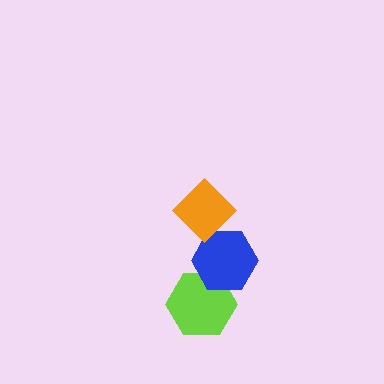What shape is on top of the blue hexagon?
The orange diamond is on top of the blue hexagon.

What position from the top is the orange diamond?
The orange diamond is 1st from the top.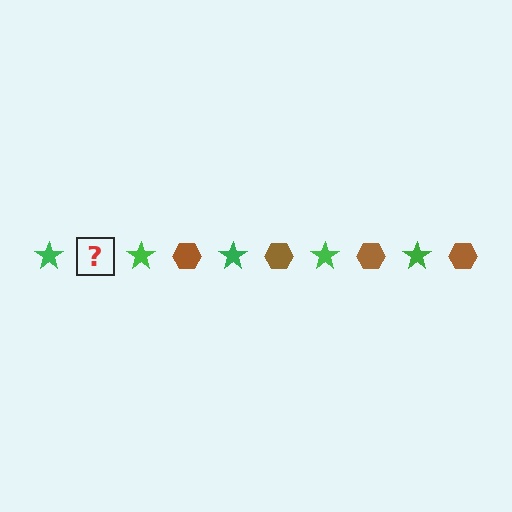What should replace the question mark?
The question mark should be replaced with a brown hexagon.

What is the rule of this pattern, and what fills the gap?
The rule is that the pattern alternates between green star and brown hexagon. The gap should be filled with a brown hexagon.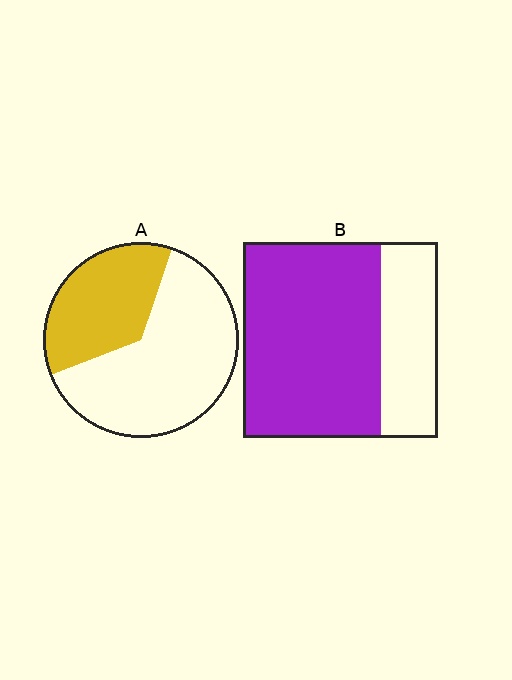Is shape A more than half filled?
No.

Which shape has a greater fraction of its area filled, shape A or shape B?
Shape B.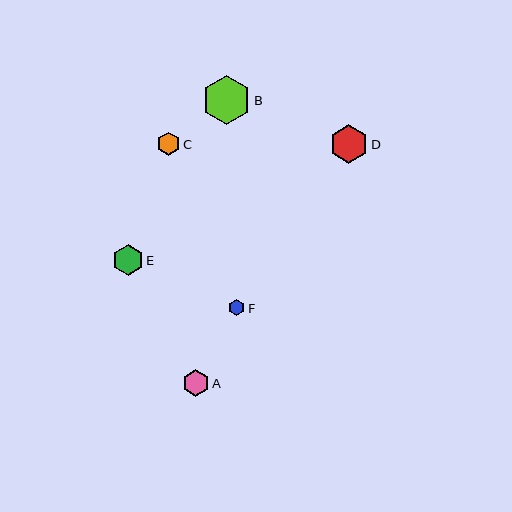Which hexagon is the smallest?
Hexagon F is the smallest with a size of approximately 16 pixels.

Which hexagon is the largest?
Hexagon B is the largest with a size of approximately 49 pixels.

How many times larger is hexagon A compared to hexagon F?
Hexagon A is approximately 1.6 times the size of hexagon F.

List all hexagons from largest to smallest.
From largest to smallest: B, D, E, A, C, F.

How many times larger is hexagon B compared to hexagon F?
Hexagon B is approximately 3.1 times the size of hexagon F.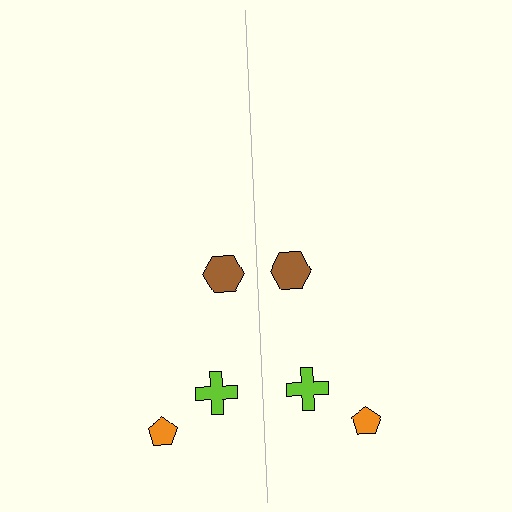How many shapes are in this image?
There are 6 shapes in this image.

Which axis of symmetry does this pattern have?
The pattern has a vertical axis of symmetry running through the center of the image.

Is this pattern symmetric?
Yes, this pattern has bilateral (reflection) symmetry.